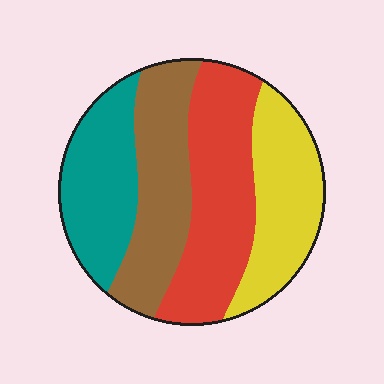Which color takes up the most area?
Red, at roughly 30%.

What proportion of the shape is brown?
Brown covers around 25% of the shape.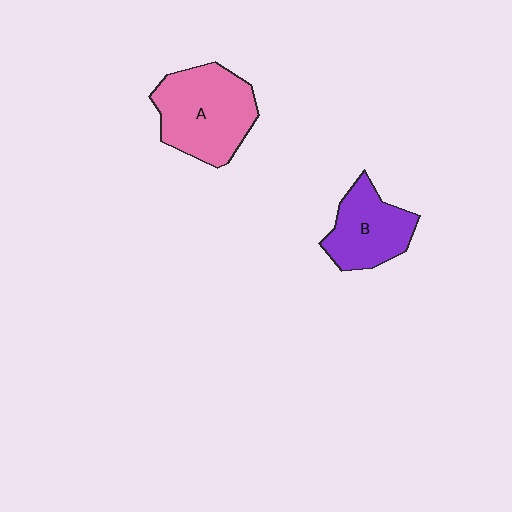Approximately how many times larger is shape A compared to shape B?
Approximately 1.4 times.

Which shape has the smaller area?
Shape B (purple).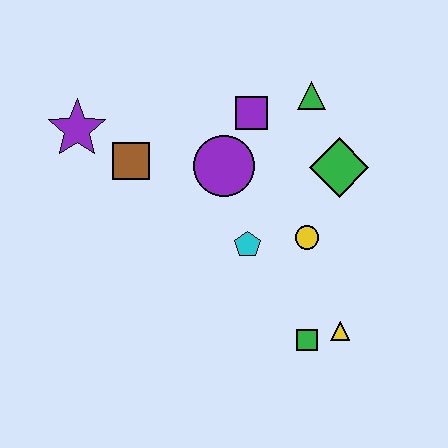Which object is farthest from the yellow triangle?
The purple star is farthest from the yellow triangle.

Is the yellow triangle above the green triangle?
No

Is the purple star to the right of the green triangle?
No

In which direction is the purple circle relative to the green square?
The purple circle is above the green square.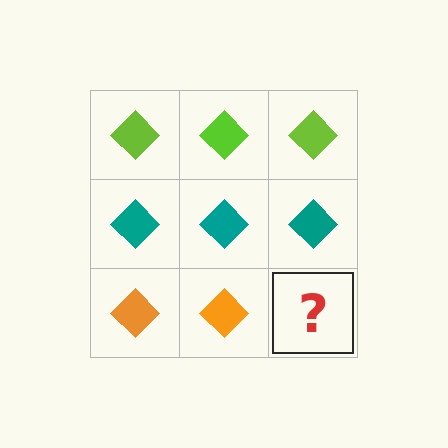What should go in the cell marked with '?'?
The missing cell should contain an orange diamond.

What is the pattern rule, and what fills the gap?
The rule is that each row has a consistent color. The gap should be filled with an orange diamond.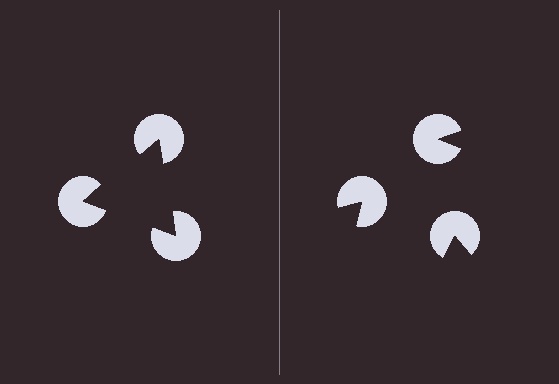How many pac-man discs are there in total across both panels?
6 — 3 on each side.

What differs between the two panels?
The pac-man discs are positioned identically on both sides; only the wedge orientations differ. On the left they align to a triangle; on the right they are misaligned.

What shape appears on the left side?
An illusory triangle.